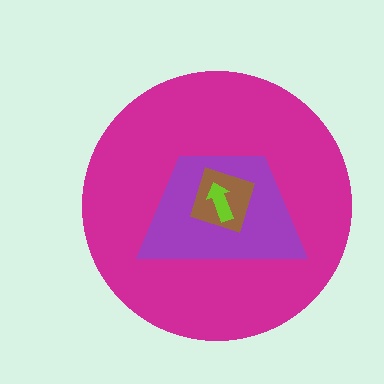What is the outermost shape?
The magenta circle.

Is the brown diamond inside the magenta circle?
Yes.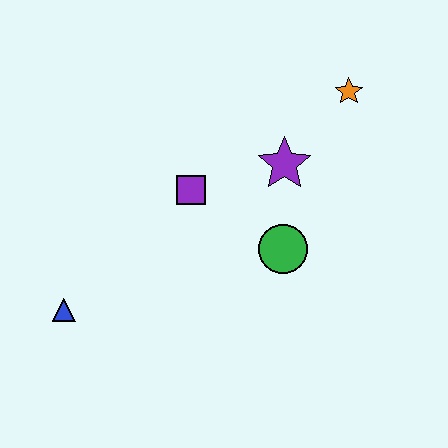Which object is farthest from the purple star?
The blue triangle is farthest from the purple star.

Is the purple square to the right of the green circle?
No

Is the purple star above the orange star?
No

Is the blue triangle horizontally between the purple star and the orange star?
No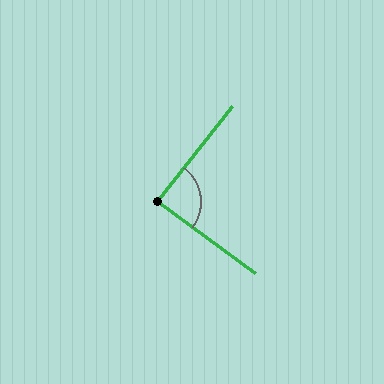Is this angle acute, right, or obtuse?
It is approximately a right angle.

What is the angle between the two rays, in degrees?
Approximately 88 degrees.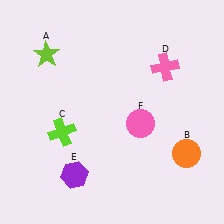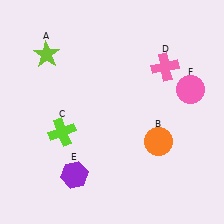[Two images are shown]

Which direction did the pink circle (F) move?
The pink circle (F) moved right.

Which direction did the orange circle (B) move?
The orange circle (B) moved left.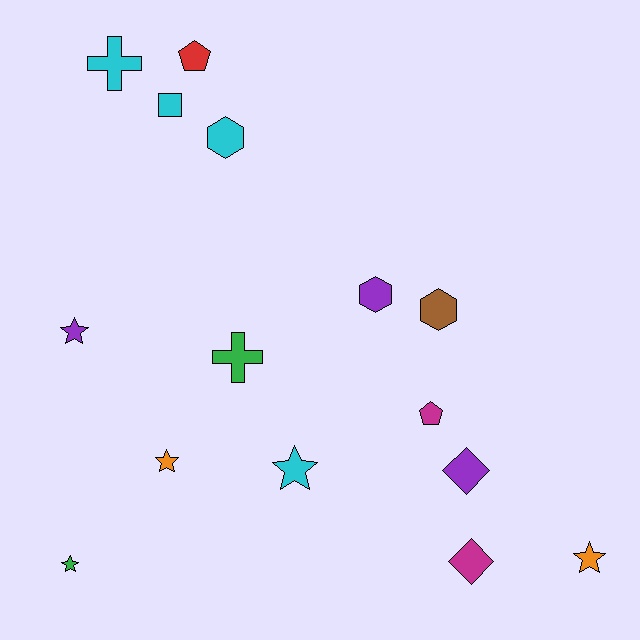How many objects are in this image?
There are 15 objects.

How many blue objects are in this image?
There are no blue objects.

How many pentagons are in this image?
There are 2 pentagons.